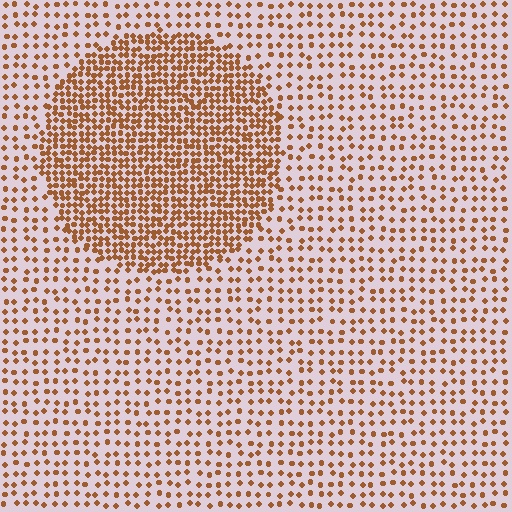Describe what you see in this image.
The image contains small brown elements arranged at two different densities. A circle-shaped region is visible where the elements are more densely packed than the surrounding area.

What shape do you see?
I see a circle.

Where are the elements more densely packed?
The elements are more densely packed inside the circle boundary.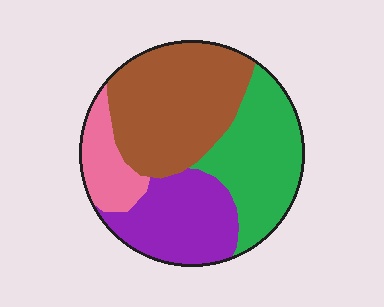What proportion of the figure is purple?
Purple covers 23% of the figure.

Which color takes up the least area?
Pink, at roughly 10%.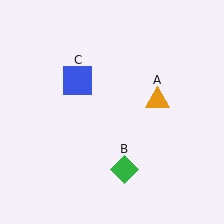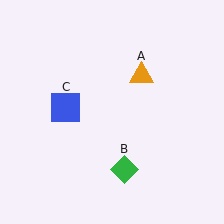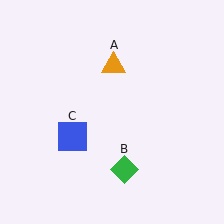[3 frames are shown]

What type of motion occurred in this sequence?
The orange triangle (object A), blue square (object C) rotated counterclockwise around the center of the scene.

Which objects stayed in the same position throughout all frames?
Green diamond (object B) remained stationary.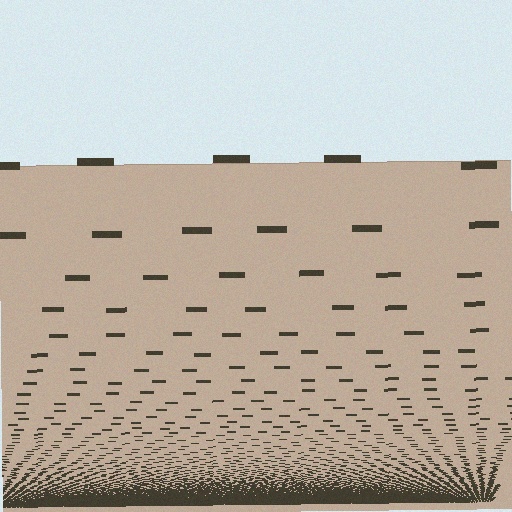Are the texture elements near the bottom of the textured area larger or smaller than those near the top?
Smaller. The gradient is inverted — elements near the bottom are smaller and denser.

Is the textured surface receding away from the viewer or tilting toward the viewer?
The surface appears to tilt toward the viewer. Texture elements get larger and sparser toward the top.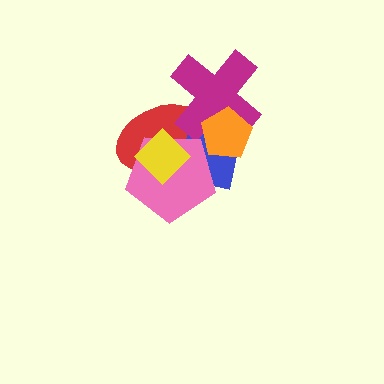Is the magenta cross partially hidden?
Yes, it is partially covered by another shape.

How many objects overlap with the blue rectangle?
5 objects overlap with the blue rectangle.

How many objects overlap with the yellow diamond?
3 objects overlap with the yellow diamond.